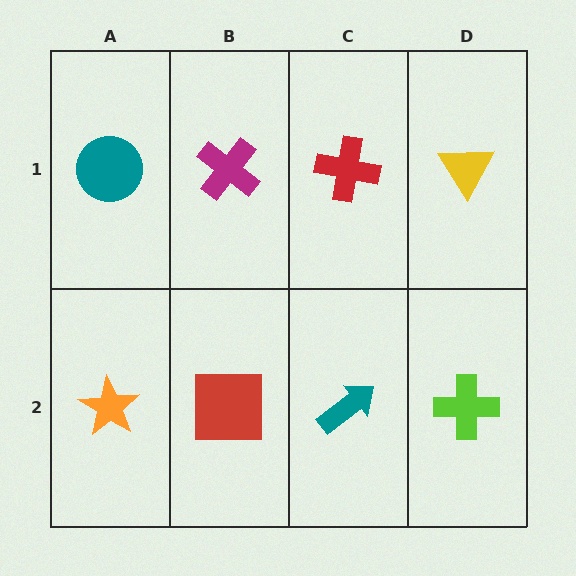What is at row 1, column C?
A red cross.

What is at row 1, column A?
A teal circle.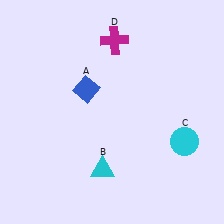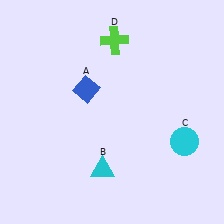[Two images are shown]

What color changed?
The cross (D) changed from magenta in Image 1 to lime in Image 2.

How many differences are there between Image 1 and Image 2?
There is 1 difference between the two images.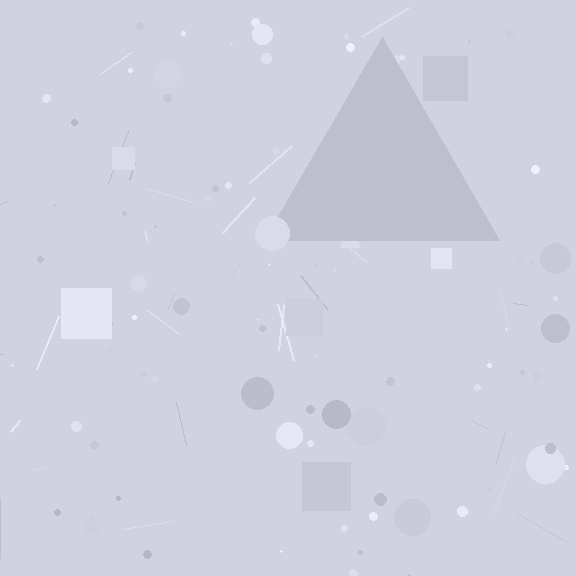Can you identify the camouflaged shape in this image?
The camouflaged shape is a triangle.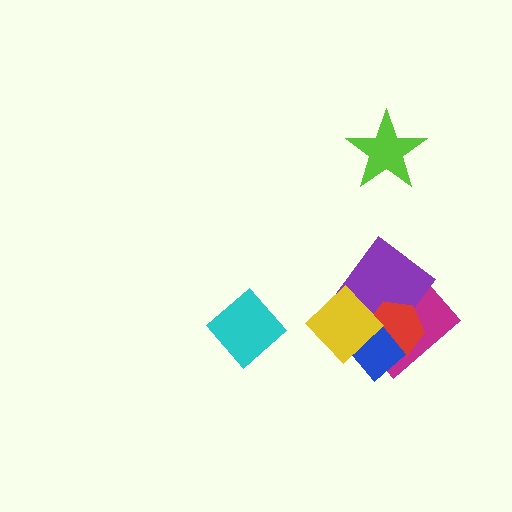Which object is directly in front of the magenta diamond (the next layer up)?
The purple diamond is directly in front of the magenta diamond.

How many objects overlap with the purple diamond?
3 objects overlap with the purple diamond.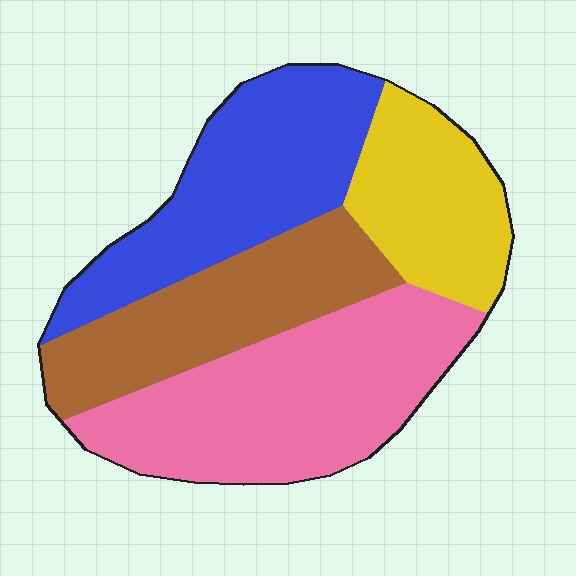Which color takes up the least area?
Yellow, at roughly 20%.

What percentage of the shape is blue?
Blue covers roughly 25% of the shape.